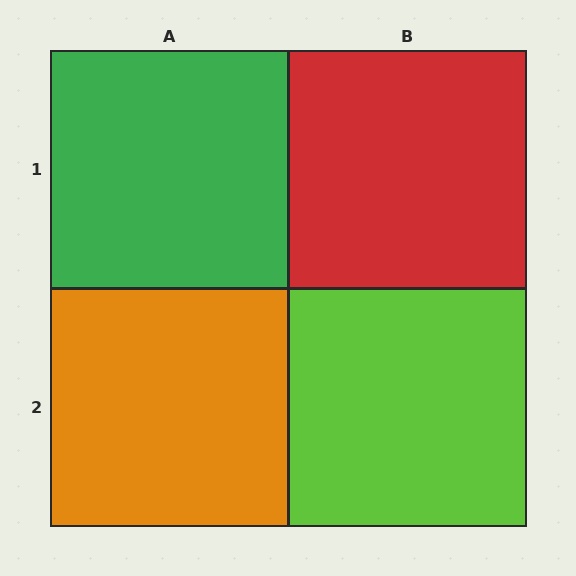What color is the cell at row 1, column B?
Red.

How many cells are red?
1 cell is red.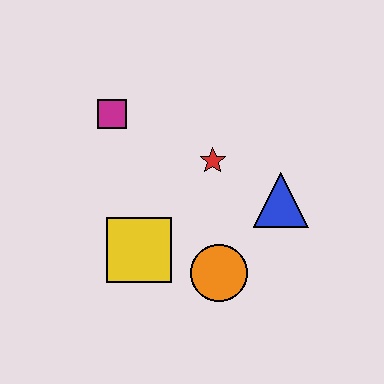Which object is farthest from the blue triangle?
The magenta square is farthest from the blue triangle.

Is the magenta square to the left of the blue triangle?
Yes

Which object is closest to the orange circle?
The yellow square is closest to the orange circle.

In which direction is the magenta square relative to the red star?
The magenta square is to the left of the red star.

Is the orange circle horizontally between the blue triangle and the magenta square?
Yes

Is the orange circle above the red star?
No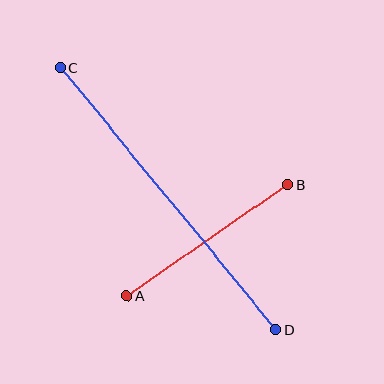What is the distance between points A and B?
The distance is approximately 195 pixels.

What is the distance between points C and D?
The distance is approximately 339 pixels.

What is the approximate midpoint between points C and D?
The midpoint is at approximately (168, 199) pixels.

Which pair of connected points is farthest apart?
Points C and D are farthest apart.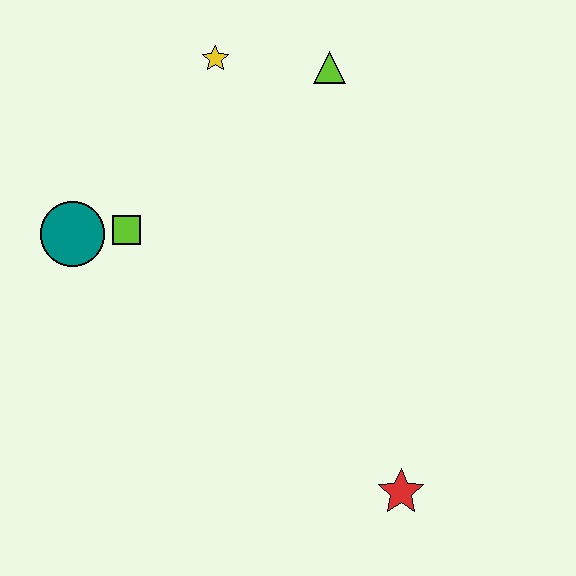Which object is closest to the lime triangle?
The yellow star is closest to the lime triangle.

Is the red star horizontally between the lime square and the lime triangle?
No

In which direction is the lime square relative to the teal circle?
The lime square is to the right of the teal circle.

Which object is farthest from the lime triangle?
The red star is farthest from the lime triangle.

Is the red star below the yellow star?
Yes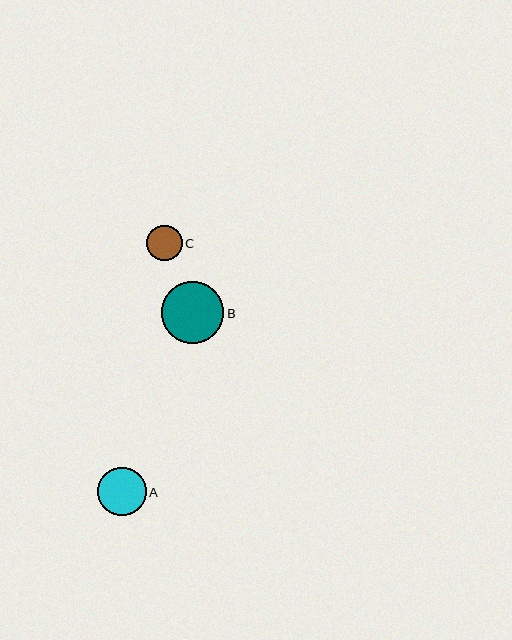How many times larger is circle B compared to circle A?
Circle B is approximately 1.3 times the size of circle A.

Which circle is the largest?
Circle B is the largest with a size of approximately 62 pixels.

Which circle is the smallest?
Circle C is the smallest with a size of approximately 35 pixels.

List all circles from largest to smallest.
From largest to smallest: B, A, C.